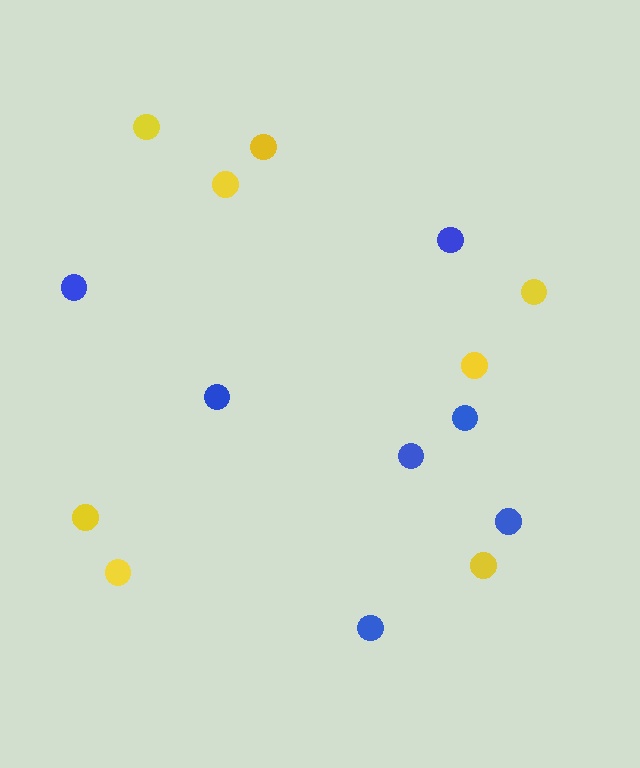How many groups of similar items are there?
There are 2 groups: one group of yellow circles (8) and one group of blue circles (7).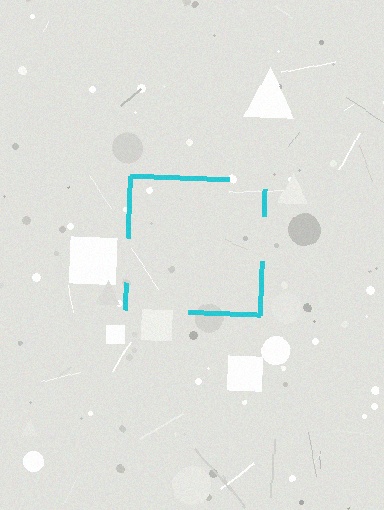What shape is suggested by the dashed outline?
The dashed outline suggests a square.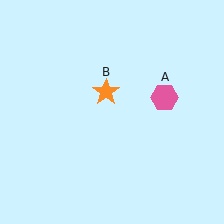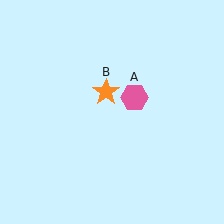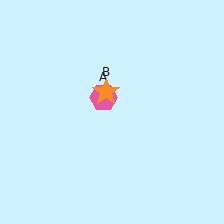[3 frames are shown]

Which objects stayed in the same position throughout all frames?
Orange star (object B) remained stationary.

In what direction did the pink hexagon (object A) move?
The pink hexagon (object A) moved left.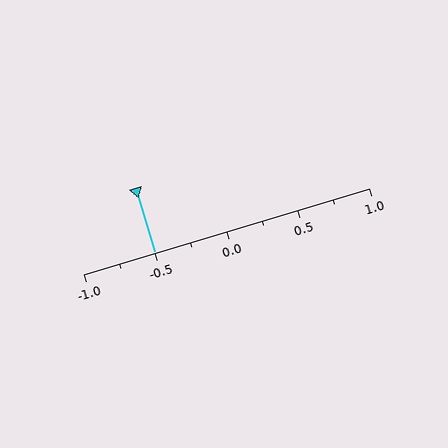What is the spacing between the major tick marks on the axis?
The major ticks are spaced 0.5 apart.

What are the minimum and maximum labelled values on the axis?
The axis runs from -1.0 to 1.0.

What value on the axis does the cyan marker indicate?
The marker indicates approximately -0.5.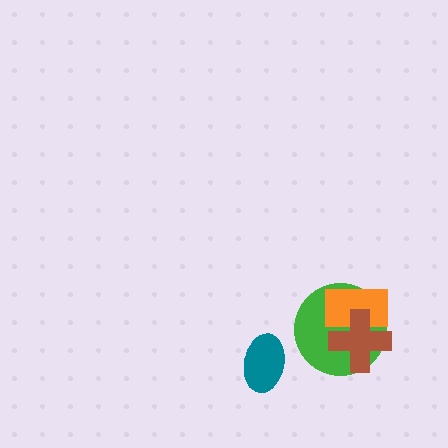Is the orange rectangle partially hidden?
Yes, it is partially covered by another shape.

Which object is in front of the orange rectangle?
The brown cross is in front of the orange rectangle.